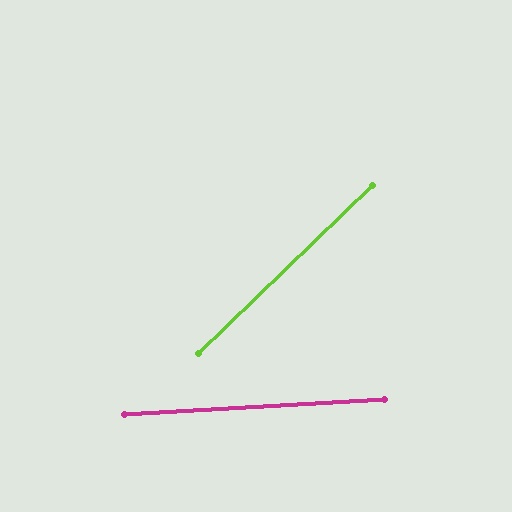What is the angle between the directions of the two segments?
Approximately 41 degrees.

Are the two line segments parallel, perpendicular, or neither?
Neither parallel nor perpendicular — they differ by about 41°.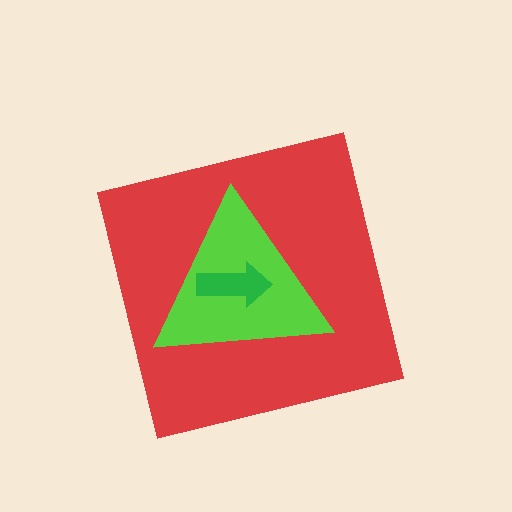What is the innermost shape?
The green arrow.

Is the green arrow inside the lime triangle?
Yes.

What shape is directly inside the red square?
The lime triangle.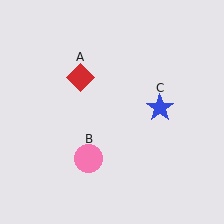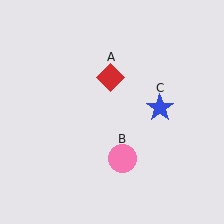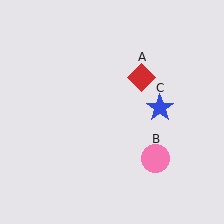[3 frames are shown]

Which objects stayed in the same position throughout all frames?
Blue star (object C) remained stationary.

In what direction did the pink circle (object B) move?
The pink circle (object B) moved right.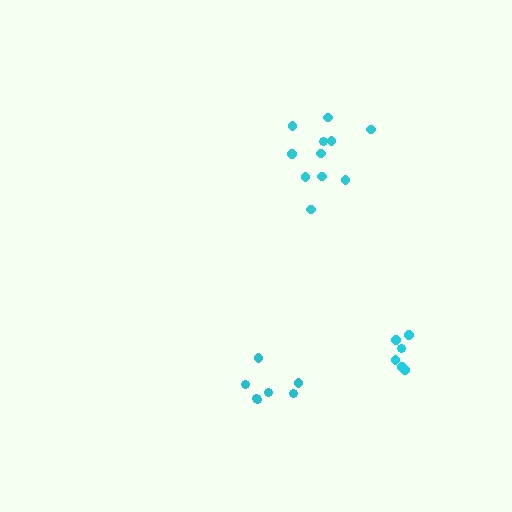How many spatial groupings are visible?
There are 3 spatial groupings.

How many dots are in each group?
Group 1: 7 dots, Group 2: 11 dots, Group 3: 6 dots (24 total).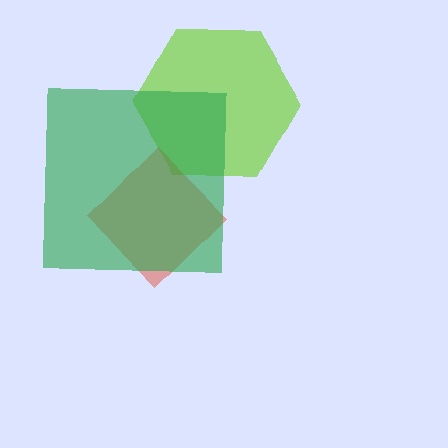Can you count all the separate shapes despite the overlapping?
Yes, there are 3 separate shapes.